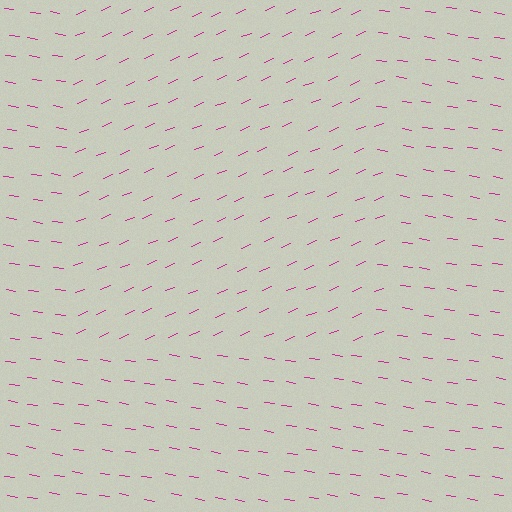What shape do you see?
I see a rectangle.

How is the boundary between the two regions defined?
The boundary is defined purely by a change in line orientation (approximately 31 degrees difference). All lines are the same color and thickness.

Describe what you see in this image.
The image is filled with small magenta line segments. A rectangle region in the image has lines oriented differently from the surrounding lines, creating a visible texture boundary.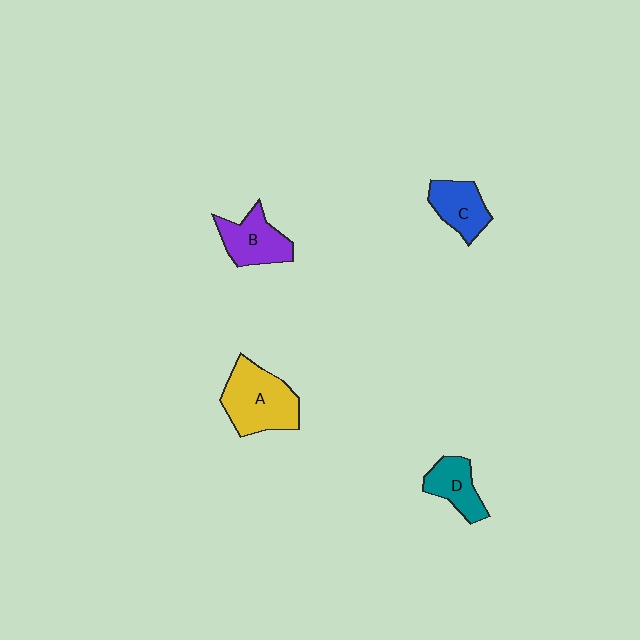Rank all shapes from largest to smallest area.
From largest to smallest: A (yellow), B (purple), C (blue), D (teal).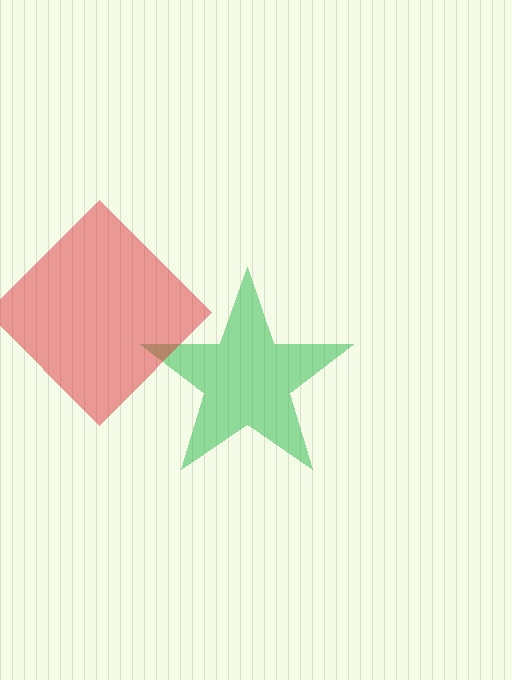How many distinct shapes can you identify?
There are 2 distinct shapes: a green star, a red diamond.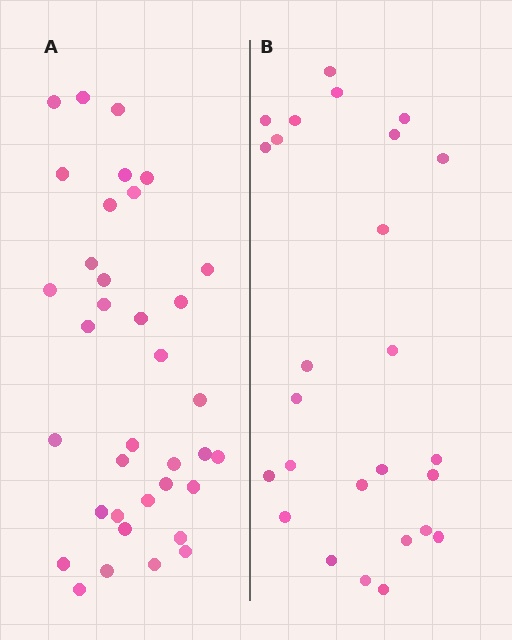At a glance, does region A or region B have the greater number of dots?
Region A (the left region) has more dots.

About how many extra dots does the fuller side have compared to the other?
Region A has roughly 10 or so more dots than region B.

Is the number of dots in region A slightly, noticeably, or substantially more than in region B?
Region A has noticeably more, but not dramatically so. The ratio is roughly 1.4 to 1.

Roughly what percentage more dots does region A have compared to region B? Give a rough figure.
About 40% more.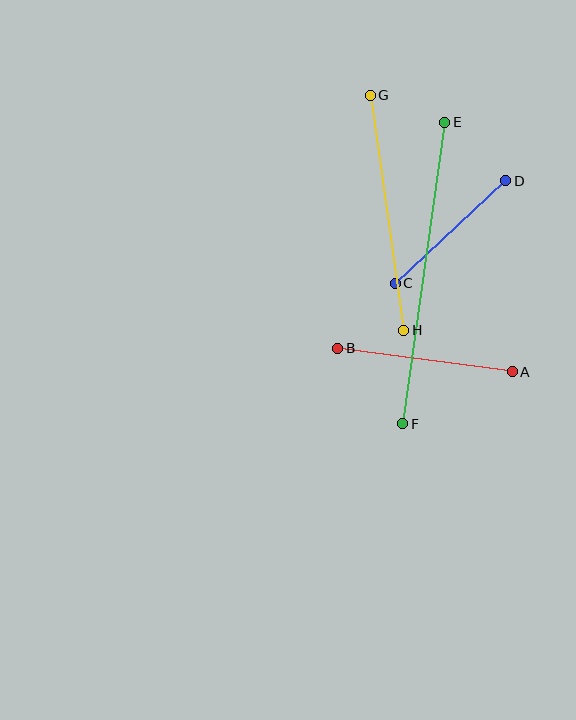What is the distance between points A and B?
The distance is approximately 176 pixels.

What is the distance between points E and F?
The distance is approximately 305 pixels.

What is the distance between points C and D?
The distance is approximately 151 pixels.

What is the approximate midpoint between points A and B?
The midpoint is at approximately (425, 360) pixels.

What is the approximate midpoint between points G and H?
The midpoint is at approximately (387, 213) pixels.